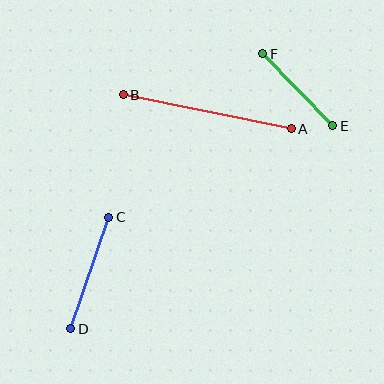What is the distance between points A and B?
The distance is approximately 171 pixels.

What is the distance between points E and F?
The distance is approximately 100 pixels.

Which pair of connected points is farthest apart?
Points A and B are farthest apart.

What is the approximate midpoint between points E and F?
The midpoint is at approximately (298, 90) pixels.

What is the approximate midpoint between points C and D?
The midpoint is at approximately (90, 273) pixels.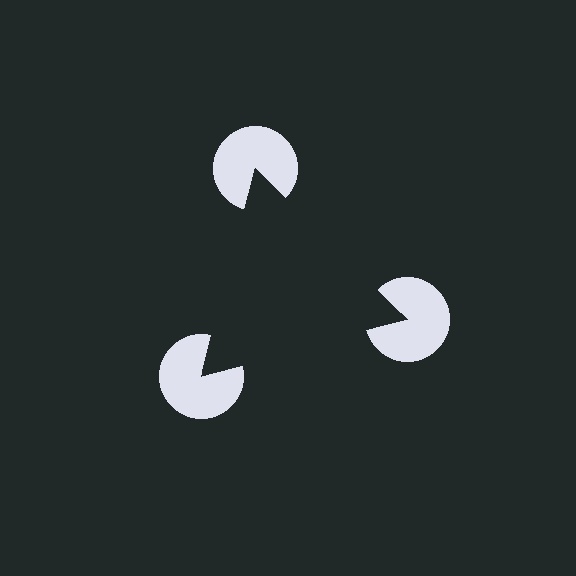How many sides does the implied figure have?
3 sides.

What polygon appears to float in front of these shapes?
An illusory triangle — its edges are inferred from the aligned wedge cuts in the pac-man discs, not physically drawn.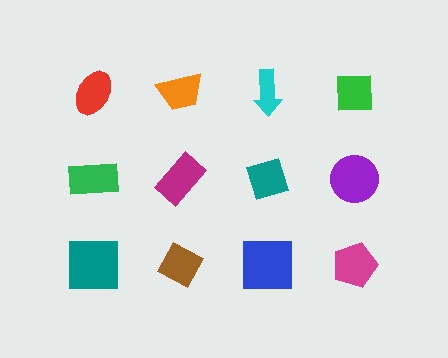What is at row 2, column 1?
A green rectangle.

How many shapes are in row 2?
4 shapes.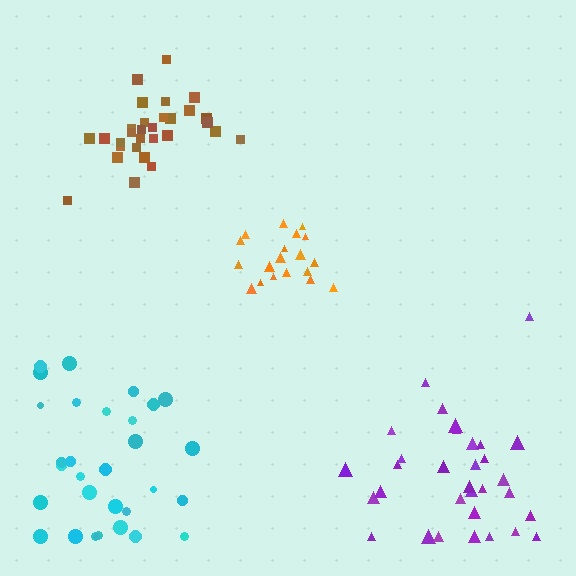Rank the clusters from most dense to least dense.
orange, brown, purple, cyan.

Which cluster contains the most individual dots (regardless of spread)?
Cyan (33).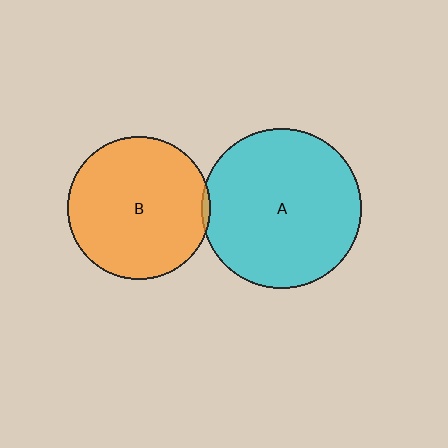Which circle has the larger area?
Circle A (cyan).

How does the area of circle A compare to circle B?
Approximately 1.2 times.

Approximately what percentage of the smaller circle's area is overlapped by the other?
Approximately 5%.